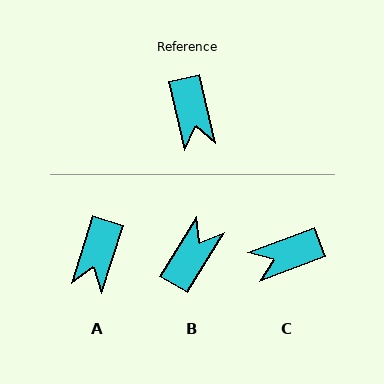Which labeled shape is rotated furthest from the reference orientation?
B, about 136 degrees away.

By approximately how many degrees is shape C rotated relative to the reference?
Approximately 82 degrees clockwise.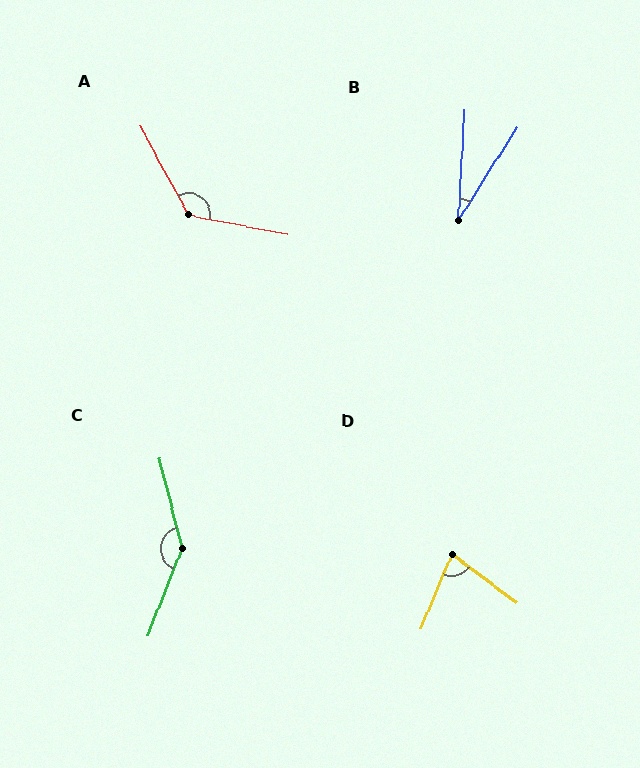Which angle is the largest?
C, at approximately 145 degrees.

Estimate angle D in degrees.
Approximately 75 degrees.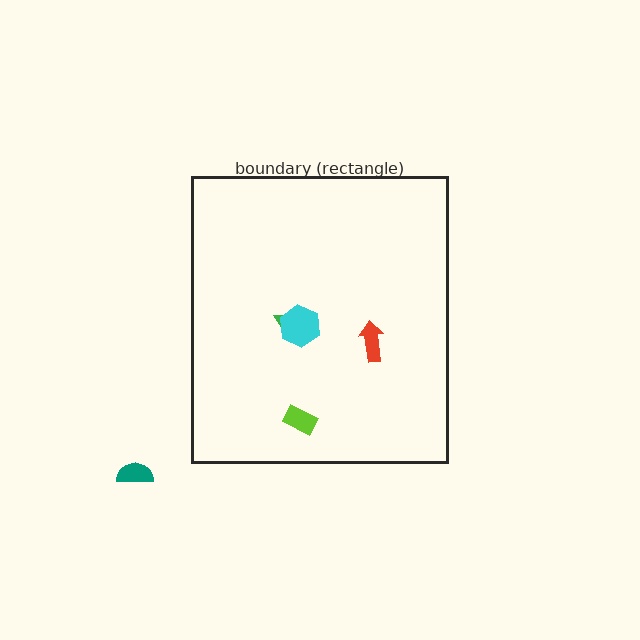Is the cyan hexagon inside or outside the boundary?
Inside.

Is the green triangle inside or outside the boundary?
Inside.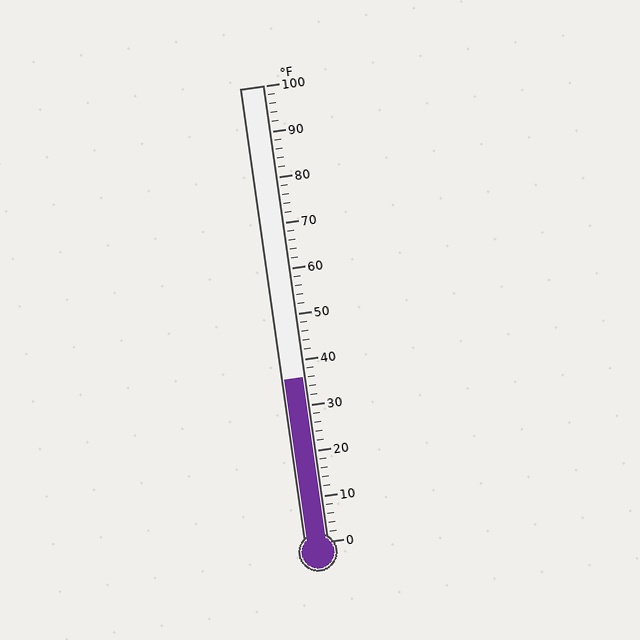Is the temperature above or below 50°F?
The temperature is below 50°F.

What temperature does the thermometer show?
The thermometer shows approximately 36°F.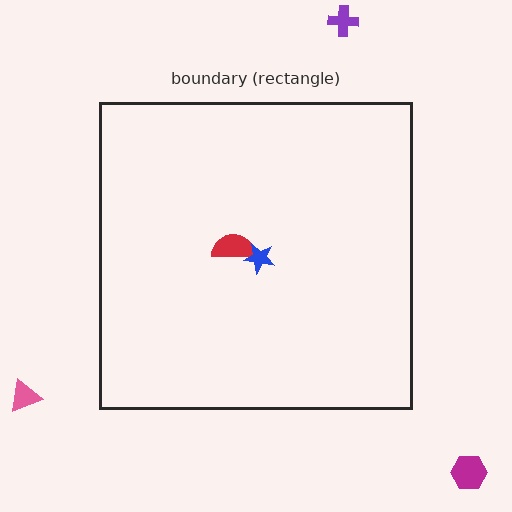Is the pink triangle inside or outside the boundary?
Outside.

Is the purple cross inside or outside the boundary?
Outside.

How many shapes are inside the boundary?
2 inside, 3 outside.